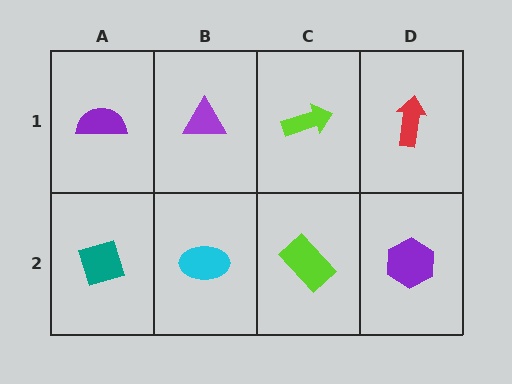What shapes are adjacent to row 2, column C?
A lime arrow (row 1, column C), a cyan ellipse (row 2, column B), a purple hexagon (row 2, column D).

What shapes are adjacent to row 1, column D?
A purple hexagon (row 2, column D), a lime arrow (row 1, column C).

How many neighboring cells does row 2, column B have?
3.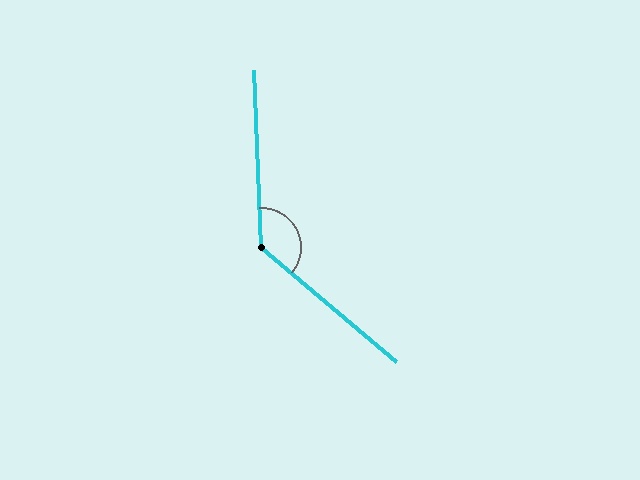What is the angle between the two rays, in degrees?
Approximately 132 degrees.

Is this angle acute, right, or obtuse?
It is obtuse.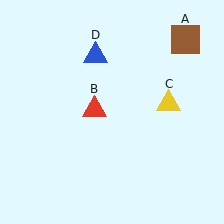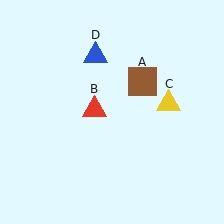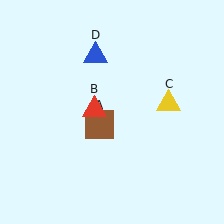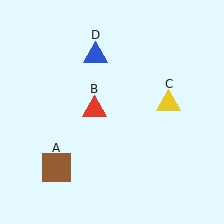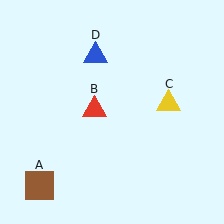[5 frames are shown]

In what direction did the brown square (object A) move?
The brown square (object A) moved down and to the left.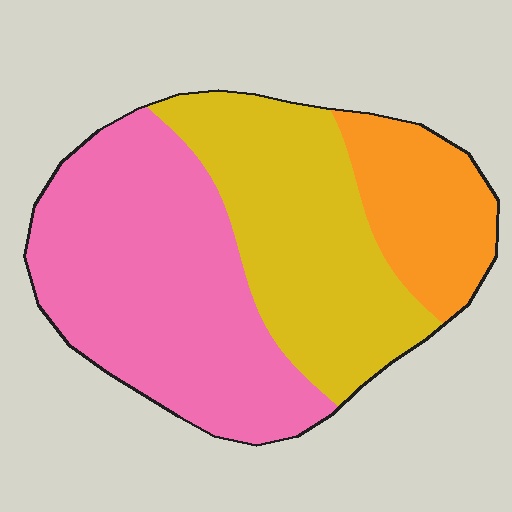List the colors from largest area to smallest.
From largest to smallest: pink, yellow, orange.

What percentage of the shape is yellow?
Yellow takes up about one third (1/3) of the shape.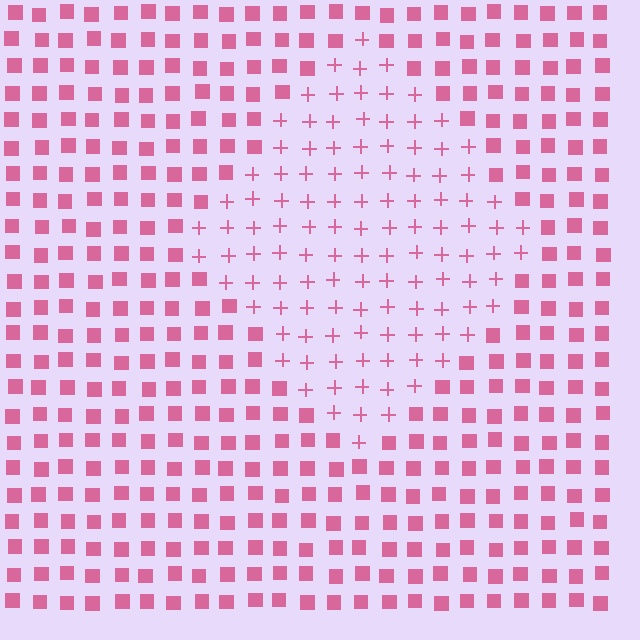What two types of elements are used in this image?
The image uses plus signs inside the diamond region and squares outside it.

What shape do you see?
I see a diamond.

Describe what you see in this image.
The image is filled with small pink elements arranged in a uniform grid. A diamond-shaped region contains plus signs, while the surrounding area contains squares. The boundary is defined purely by the change in element shape.